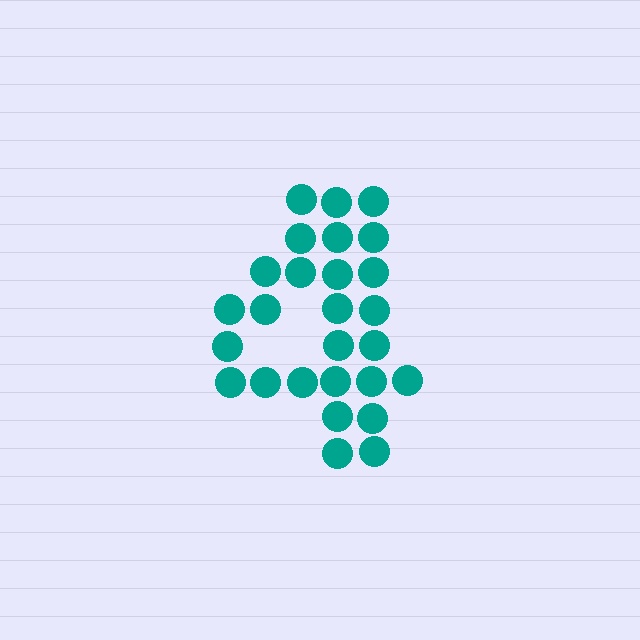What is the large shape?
The large shape is the digit 4.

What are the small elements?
The small elements are circles.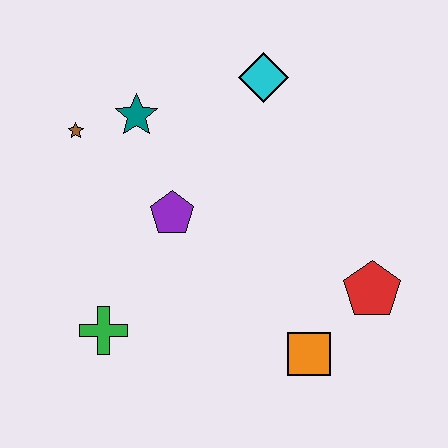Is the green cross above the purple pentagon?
No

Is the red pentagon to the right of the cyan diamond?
Yes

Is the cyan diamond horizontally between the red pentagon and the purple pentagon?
Yes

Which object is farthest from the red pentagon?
The brown star is farthest from the red pentagon.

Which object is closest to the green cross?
The purple pentagon is closest to the green cross.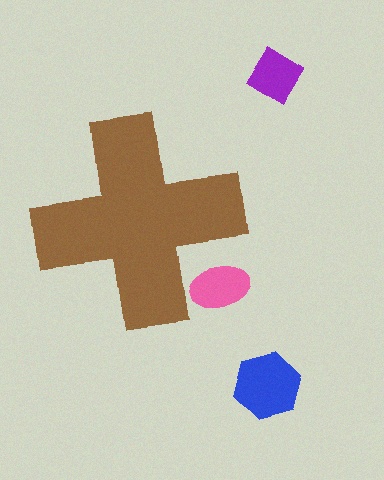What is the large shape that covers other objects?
A brown cross.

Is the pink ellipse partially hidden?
Yes, the pink ellipse is partially hidden behind the brown cross.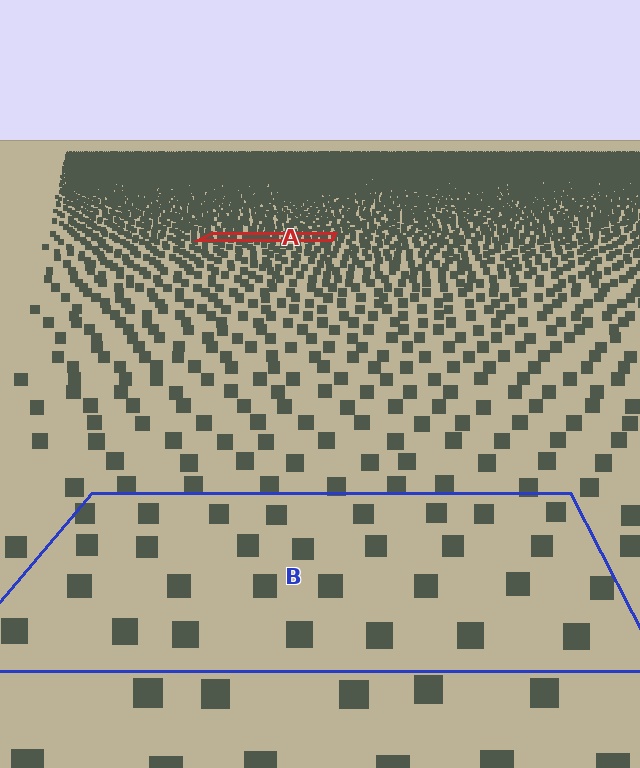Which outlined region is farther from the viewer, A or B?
Region A is farther from the viewer — the texture elements inside it appear smaller and more densely packed.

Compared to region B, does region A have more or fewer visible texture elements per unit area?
Region A has more texture elements per unit area — they are packed more densely because it is farther away.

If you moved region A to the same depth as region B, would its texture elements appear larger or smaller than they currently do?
They would appear larger. At a closer depth, the same texture elements are projected at a bigger on-screen size.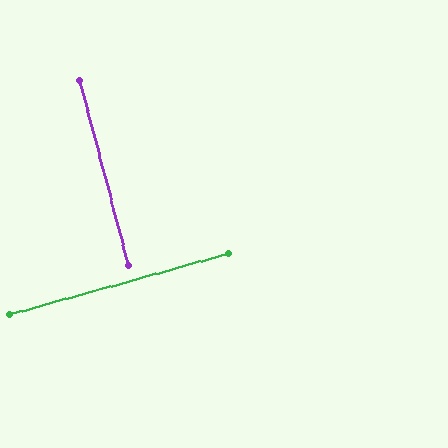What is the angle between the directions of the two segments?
Approximately 89 degrees.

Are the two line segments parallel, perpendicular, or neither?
Perpendicular — they meet at approximately 89°.